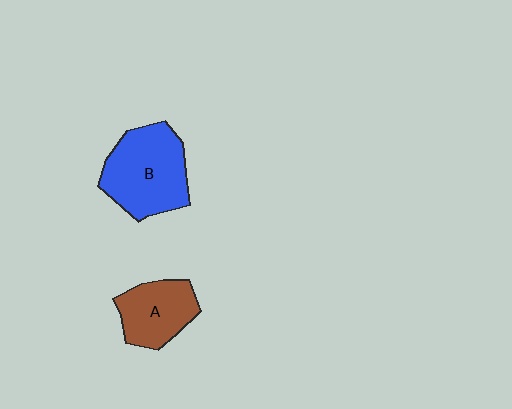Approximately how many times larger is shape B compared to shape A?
Approximately 1.5 times.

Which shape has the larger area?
Shape B (blue).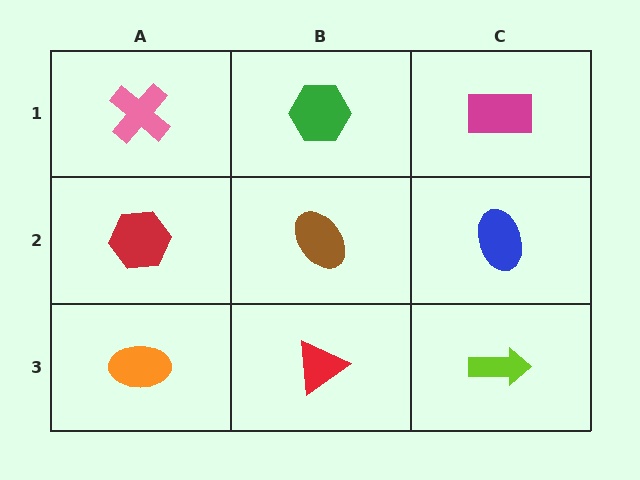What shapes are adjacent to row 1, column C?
A blue ellipse (row 2, column C), a green hexagon (row 1, column B).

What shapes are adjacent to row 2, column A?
A pink cross (row 1, column A), an orange ellipse (row 3, column A), a brown ellipse (row 2, column B).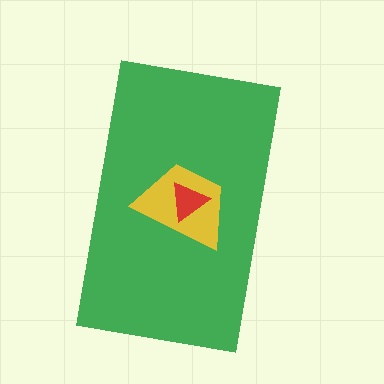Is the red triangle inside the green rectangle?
Yes.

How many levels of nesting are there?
3.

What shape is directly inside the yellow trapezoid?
The red triangle.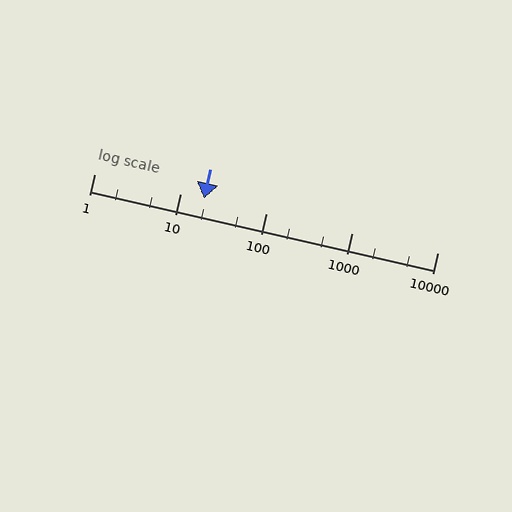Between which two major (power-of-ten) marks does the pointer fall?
The pointer is between 10 and 100.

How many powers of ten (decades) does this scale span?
The scale spans 4 decades, from 1 to 10000.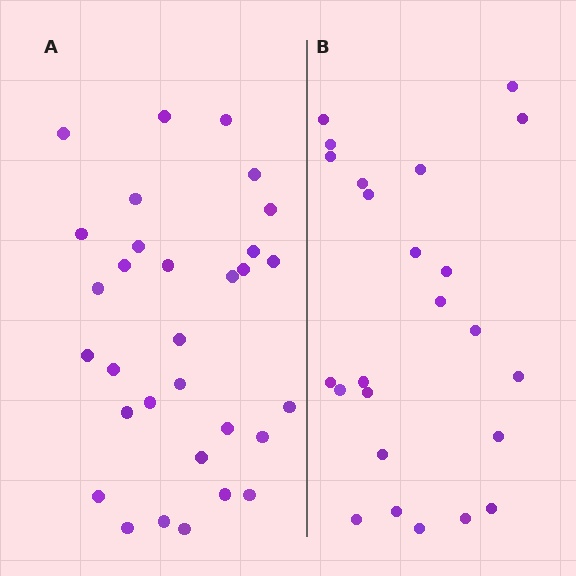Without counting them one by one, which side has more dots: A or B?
Region A (the left region) has more dots.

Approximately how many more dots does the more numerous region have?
Region A has roughly 8 or so more dots than region B.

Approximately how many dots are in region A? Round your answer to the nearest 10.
About 30 dots. (The exact count is 31, which rounds to 30.)